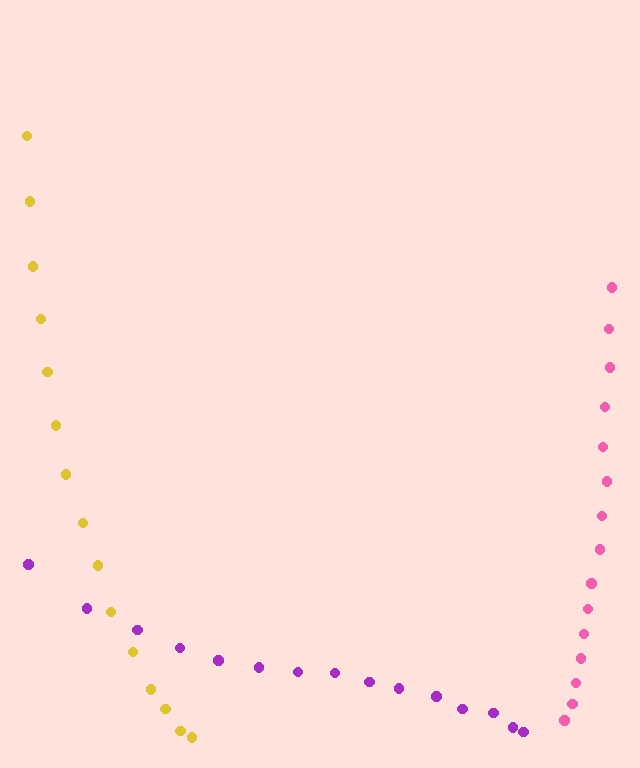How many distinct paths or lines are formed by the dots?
There are 3 distinct paths.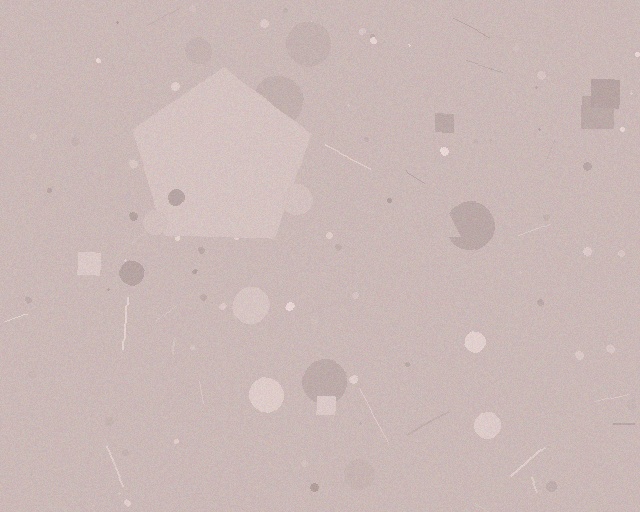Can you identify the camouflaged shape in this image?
The camouflaged shape is a pentagon.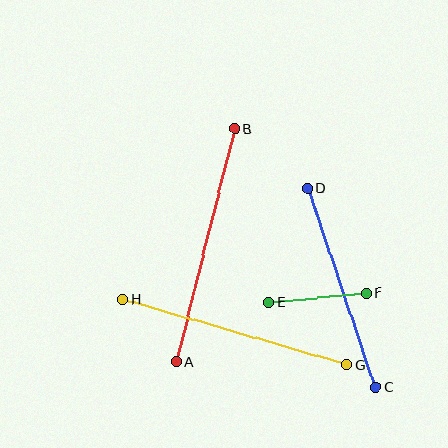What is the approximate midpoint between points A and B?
The midpoint is at approximately (206, 245) pixels.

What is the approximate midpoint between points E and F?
The midpoint is at approximately (318, 298) pixels.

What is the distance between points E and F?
The distance is approximately 98 pixels.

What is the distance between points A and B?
The distance is approximately 240 pixels.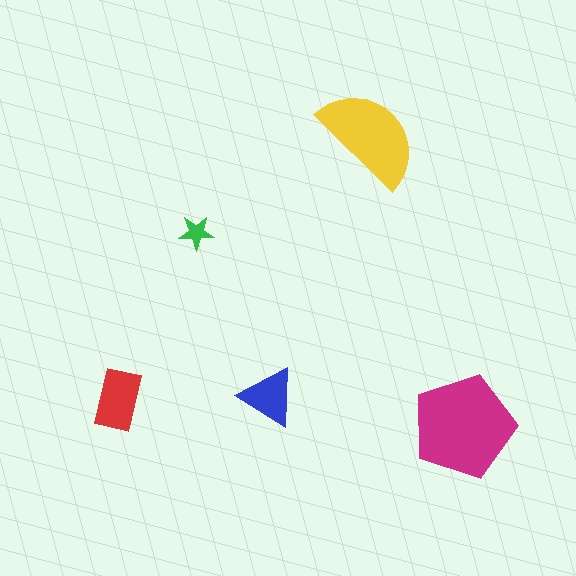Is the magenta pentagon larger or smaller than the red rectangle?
Larger.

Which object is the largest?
The magenta pentagon.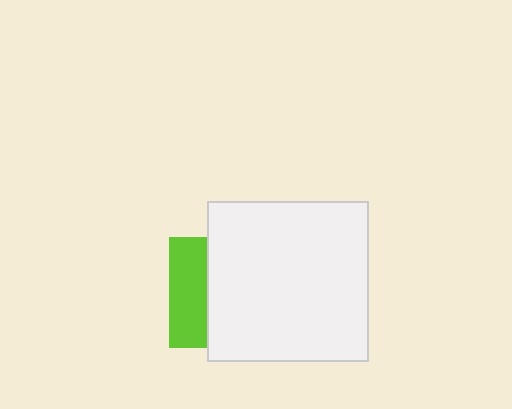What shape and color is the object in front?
The object in front is a white square.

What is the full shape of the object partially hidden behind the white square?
The partially hidden object is a lime square.